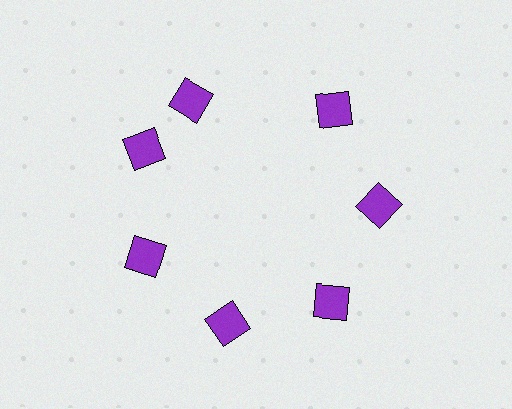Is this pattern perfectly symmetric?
No. The 7 purple squares are arranged in a ring, but one element near the 12 o'clock position is rotated out of alignment along the ring, breaking the 7-fold rotational symmetry.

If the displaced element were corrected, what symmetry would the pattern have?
It would have 7-fold rotational symmetry — the pattern would map onto itself every 51 degrees.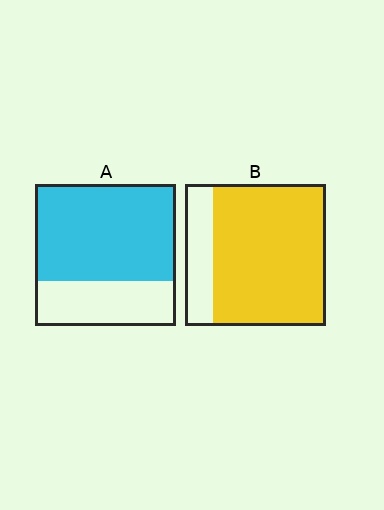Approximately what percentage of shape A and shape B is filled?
A is approximately 70% and B is approximately 80%.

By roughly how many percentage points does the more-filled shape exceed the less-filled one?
By roughly 10 percentage points (B over A).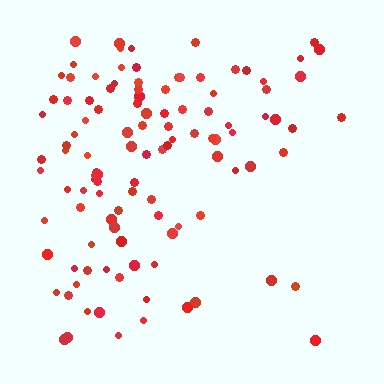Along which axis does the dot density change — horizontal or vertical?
Horizontal.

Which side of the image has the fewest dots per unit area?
The right.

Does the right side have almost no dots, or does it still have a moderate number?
Still a moderate number, just noticeably fewer than the left.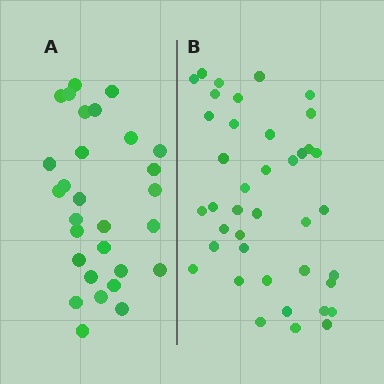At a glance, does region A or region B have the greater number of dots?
Region B (the right region) has more dots.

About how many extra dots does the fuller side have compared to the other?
Region B has roughly 12 or so more dots than region A.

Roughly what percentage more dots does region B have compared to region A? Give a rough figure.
About 40% more.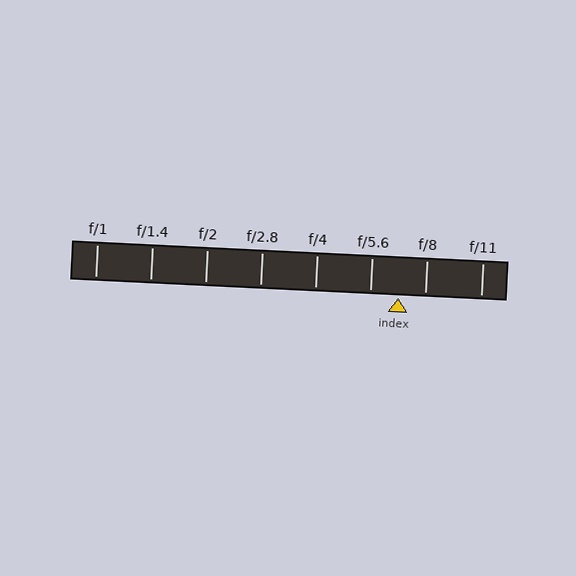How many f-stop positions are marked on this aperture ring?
There are 8 f-stop positions marked.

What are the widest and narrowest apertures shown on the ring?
The widest aperture shown is f/1 and the narrowest is f/11.